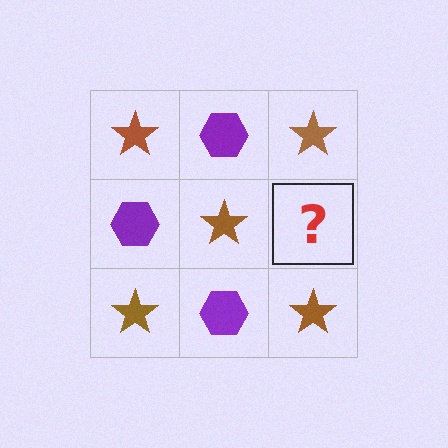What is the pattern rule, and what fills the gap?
The rule is that it alternates brown star and purple hexagon in a checkerboard pattern. The gap should be filled with a purple hexagon.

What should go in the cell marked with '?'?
The missing cell should contain a purple hexagon.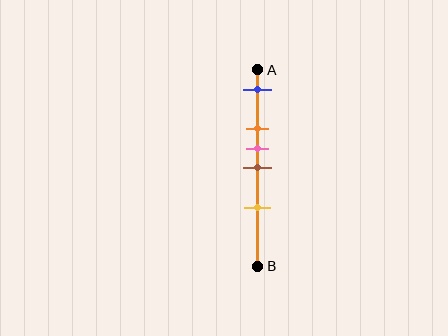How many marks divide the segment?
There are 5 marks dividing the segment.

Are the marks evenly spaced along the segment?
No, the marks are not evenly spaced.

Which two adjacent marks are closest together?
The pink and brown marks are the closest adjacent pair.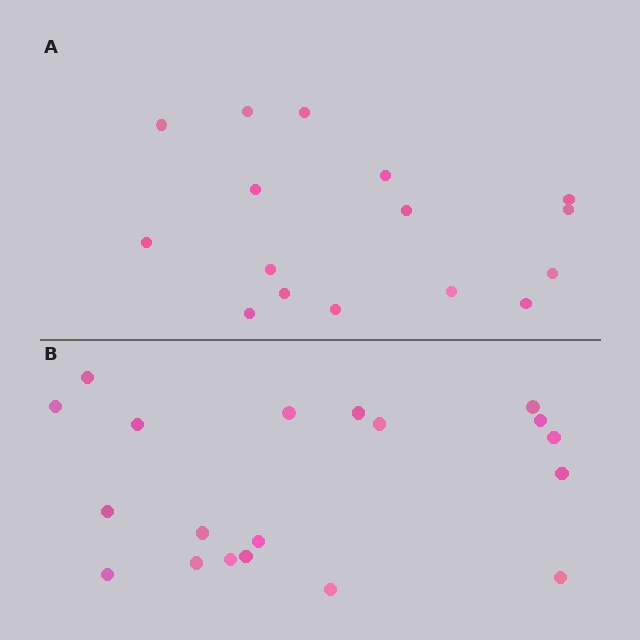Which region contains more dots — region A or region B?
Region B (the bottom region) has more dots.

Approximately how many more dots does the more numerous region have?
Region B has just a few more — roughly 2 or 3 more dots than region A.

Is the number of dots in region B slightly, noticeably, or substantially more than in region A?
Region B has only slightly more — the two regions are fairly close. The ratio is roughly 1.2 to 1.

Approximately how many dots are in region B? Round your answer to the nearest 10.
About 20 dots. (The exact count is 19, which rounds to 20.)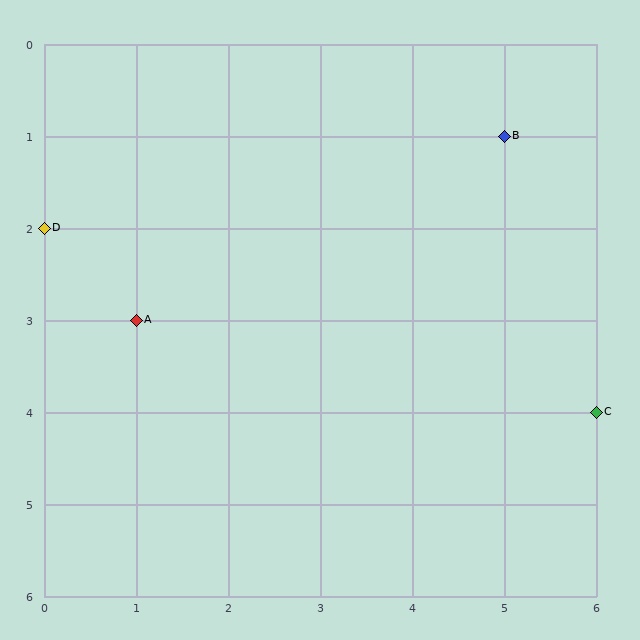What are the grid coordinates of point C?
Point C is at grid coordinates (6, 4).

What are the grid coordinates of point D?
Point D is at grid coordinates (0, 2).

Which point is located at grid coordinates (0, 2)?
Point D is at (0, 2).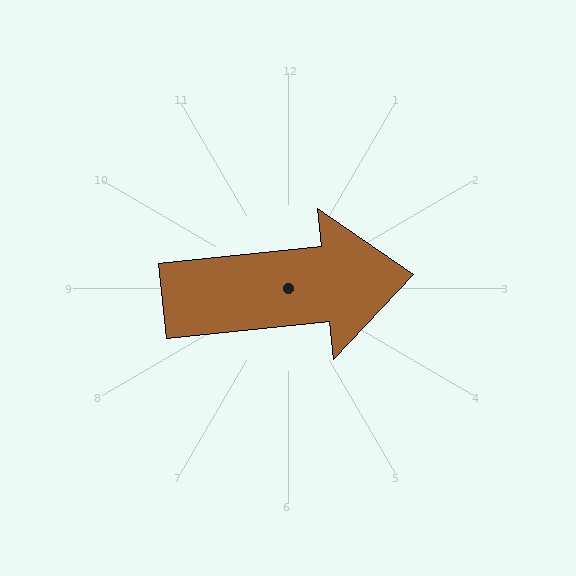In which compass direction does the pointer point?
East.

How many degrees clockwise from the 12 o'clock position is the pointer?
Approximately 84 degrees.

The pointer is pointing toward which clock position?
Roughly 3 o'clock.